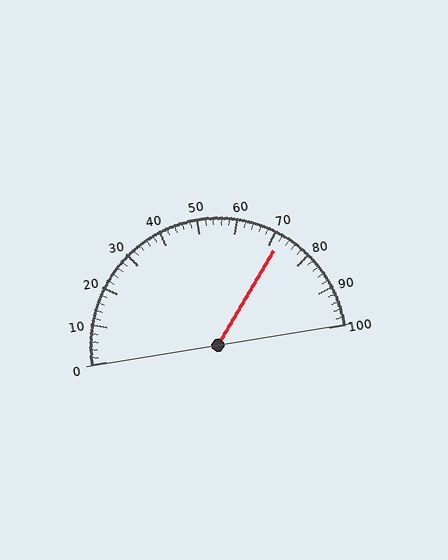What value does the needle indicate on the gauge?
The needle indicates approximately 72.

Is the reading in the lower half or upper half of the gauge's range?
The reading is in the upper half of the range (0 to 100).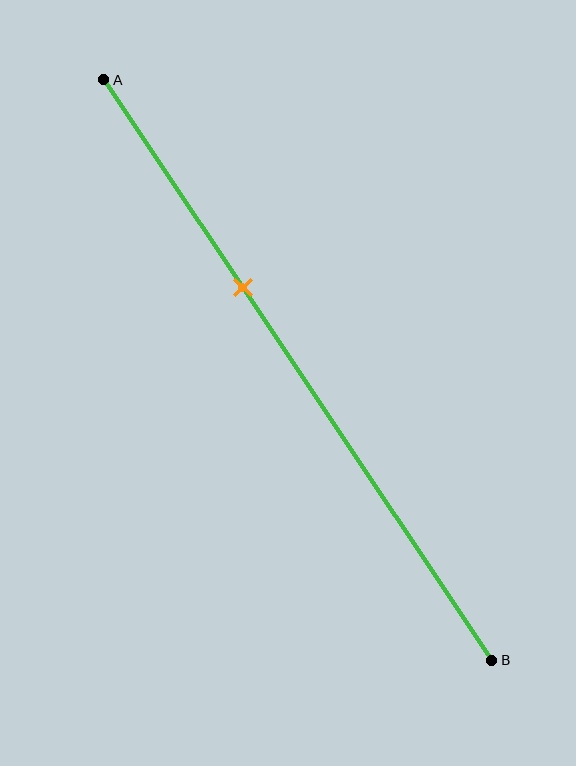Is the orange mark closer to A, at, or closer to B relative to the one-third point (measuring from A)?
The orange mark is approximately at the one-third point of segment AB.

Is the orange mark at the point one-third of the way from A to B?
Yes, the mark is approximately at the one-third point.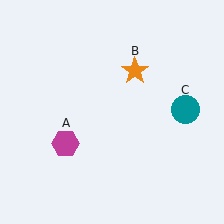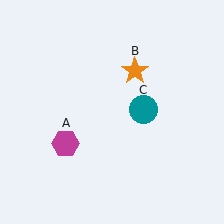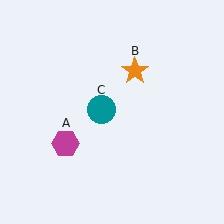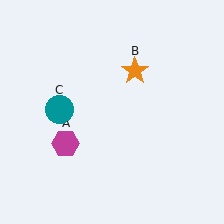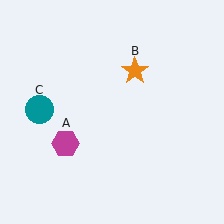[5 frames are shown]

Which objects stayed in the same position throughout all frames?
Magenta hexagon (object A) and orange star (object B) remained stationary.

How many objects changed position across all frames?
1 object changed position: teal circle (object C).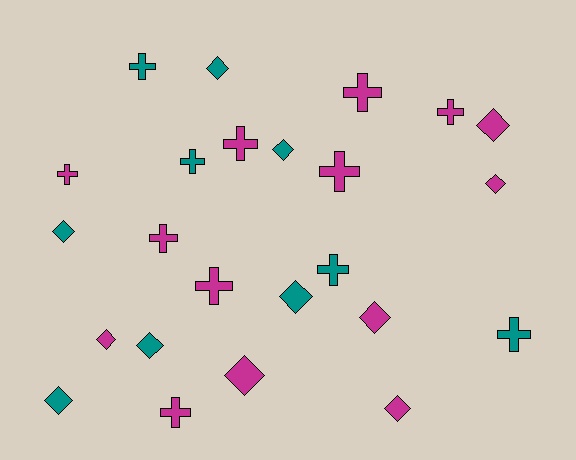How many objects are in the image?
There are 24 objects.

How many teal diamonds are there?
There are 6 teal diamonds.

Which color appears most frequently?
Magenta, with 14 objects.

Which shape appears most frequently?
Diamond, with 12 objects.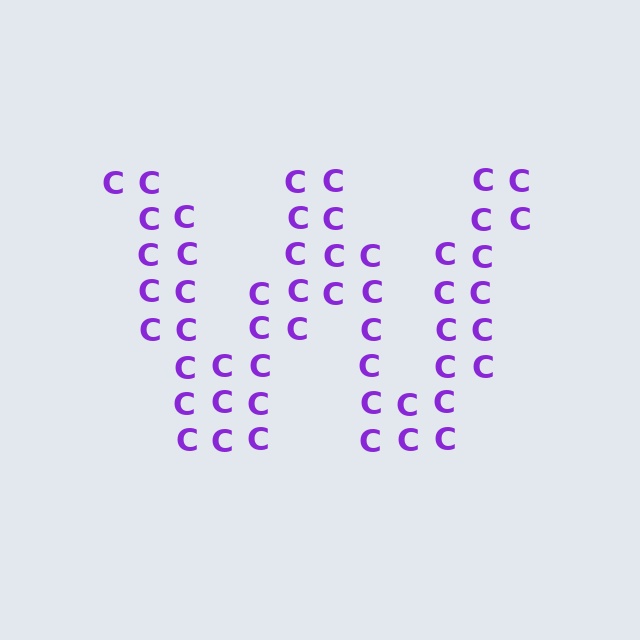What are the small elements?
The small elements are letter C's.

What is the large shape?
The large shape is the letter W.